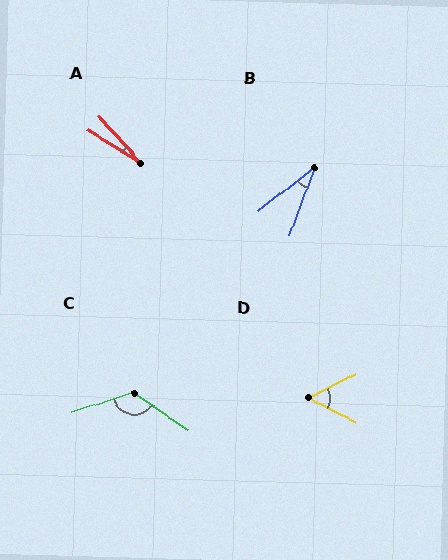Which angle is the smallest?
A, at approximately 17 degrees.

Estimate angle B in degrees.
Approximately 32 degrees.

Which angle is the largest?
C, at approximately 128 degrees.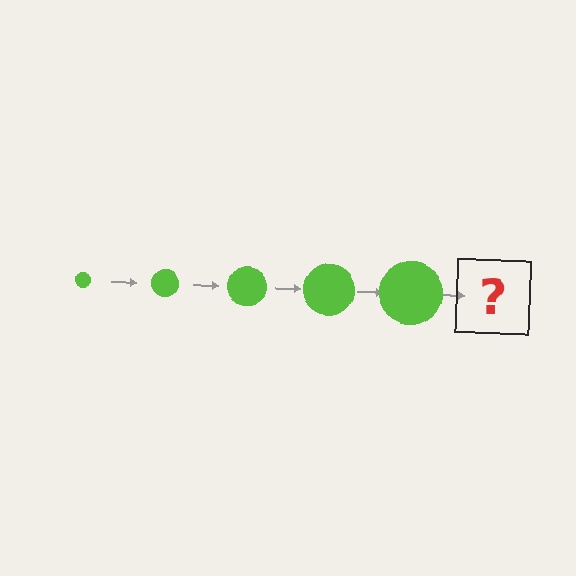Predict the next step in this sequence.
The next step is a lime circle, larger than the previous one.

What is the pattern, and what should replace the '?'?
The pattern is that the circle gets progressively larger each step. The '?' should be a lime circle, larger than the previous one.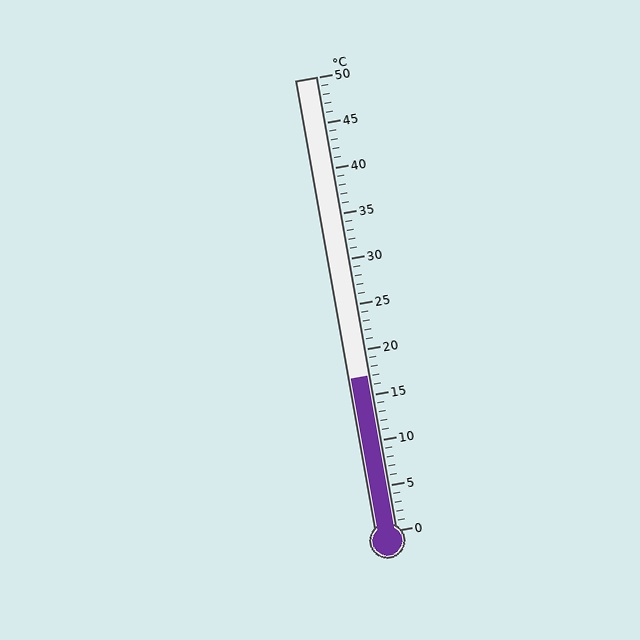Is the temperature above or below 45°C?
The temperature is below 45°C.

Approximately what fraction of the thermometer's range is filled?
The thermometer is filled to approximately 35% of its range.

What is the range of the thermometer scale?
The thermometer scale ranges from 0°C to 50°C.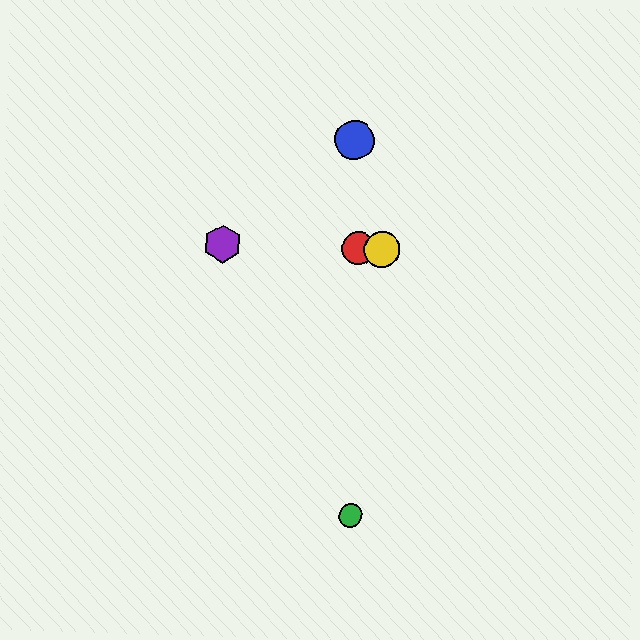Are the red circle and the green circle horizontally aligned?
No, the red circle is at y≈249 and the green circle is at y≈515.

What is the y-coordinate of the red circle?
The red circle is at y≈249.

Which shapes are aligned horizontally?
The red circle, the yellow circle, the purple hexagon are aligned horizontally.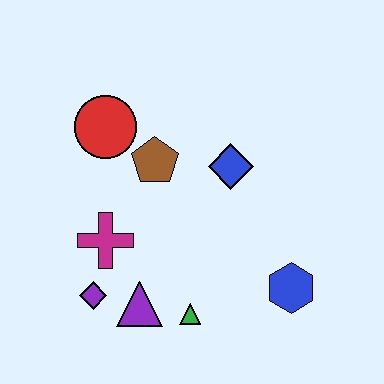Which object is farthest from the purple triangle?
The red circle is farthest from the purple triangle.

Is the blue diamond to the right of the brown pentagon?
Yes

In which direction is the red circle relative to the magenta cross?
The red circle is above the magenta cross.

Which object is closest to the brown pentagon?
The red circle is closest to the brown pentagon.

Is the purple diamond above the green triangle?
Yes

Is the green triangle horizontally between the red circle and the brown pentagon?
No